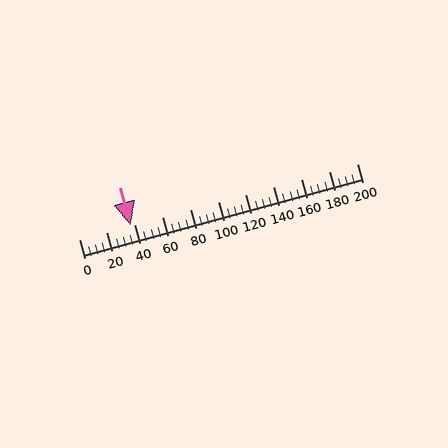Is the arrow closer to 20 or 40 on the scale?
The arrow is closer to 40.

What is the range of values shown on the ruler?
The ruler shows values from 0 to 200.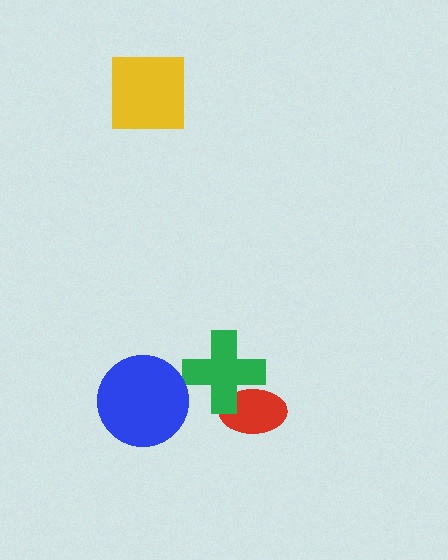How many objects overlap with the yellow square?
0 objects overlap with the yellow square.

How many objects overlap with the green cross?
1 object overlaps with the green cross.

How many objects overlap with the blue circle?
0 objects overlap with the blue circle.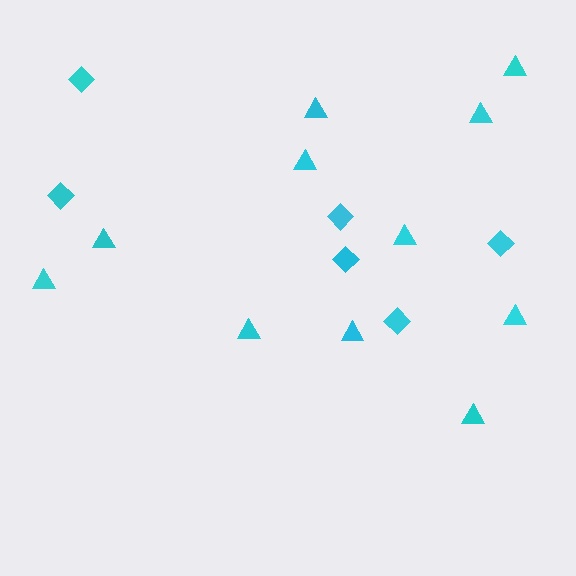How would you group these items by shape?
There are 2 groups: one group of diamonds (6) and one group of triangles (11).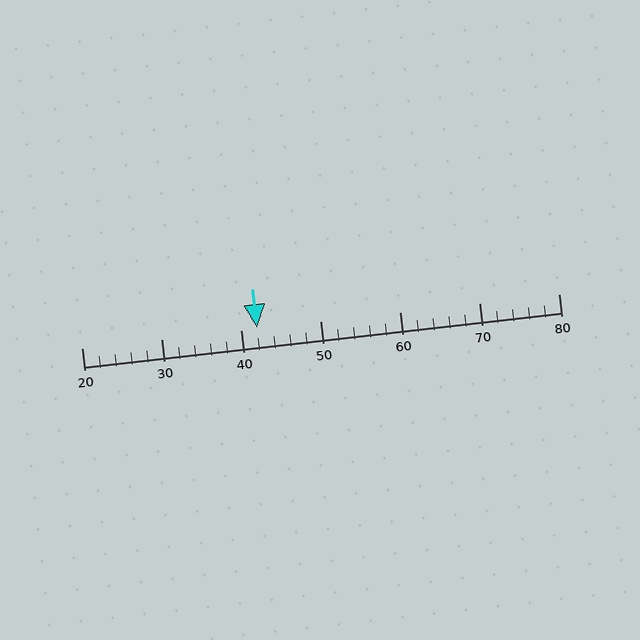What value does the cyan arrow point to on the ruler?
The cyan arrow points to approximately 42.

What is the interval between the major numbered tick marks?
The major tick marks are spaced 10 units apart.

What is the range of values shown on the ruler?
The ruler shows values from 20 to 80.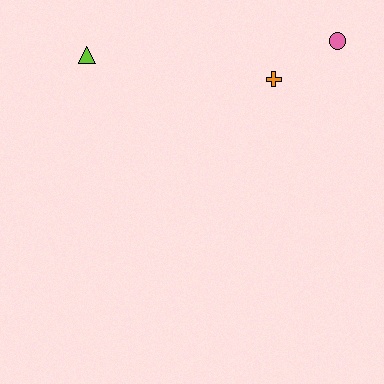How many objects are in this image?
There are 3 objects.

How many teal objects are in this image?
There are no teal objects.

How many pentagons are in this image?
There are no pentagons.